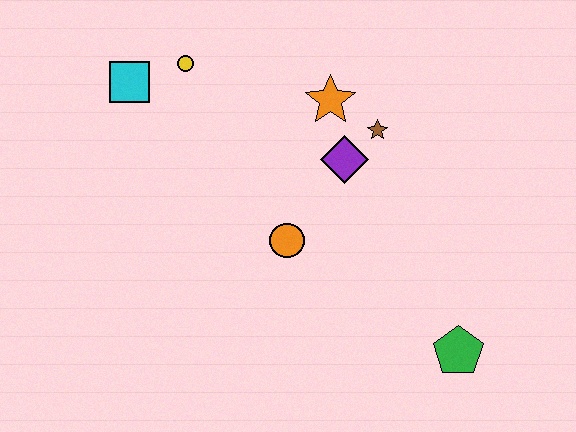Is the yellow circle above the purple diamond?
Yes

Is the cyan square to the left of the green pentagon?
Yes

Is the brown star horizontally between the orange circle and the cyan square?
No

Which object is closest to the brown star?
The purple diamond is closest to the brown star.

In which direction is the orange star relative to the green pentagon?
The orange star is above the green pentagon.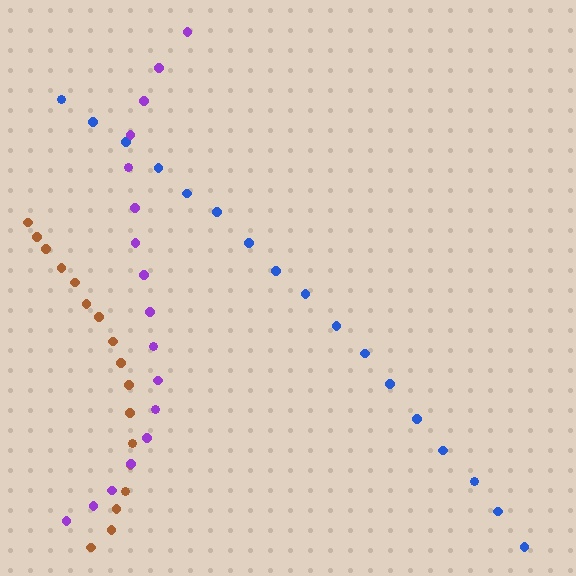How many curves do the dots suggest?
There are 3 distinct paths.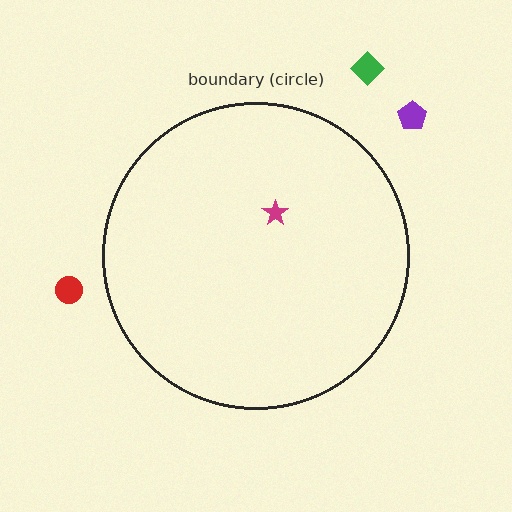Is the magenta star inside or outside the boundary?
Inside.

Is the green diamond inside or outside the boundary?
Outside.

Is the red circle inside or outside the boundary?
Outside.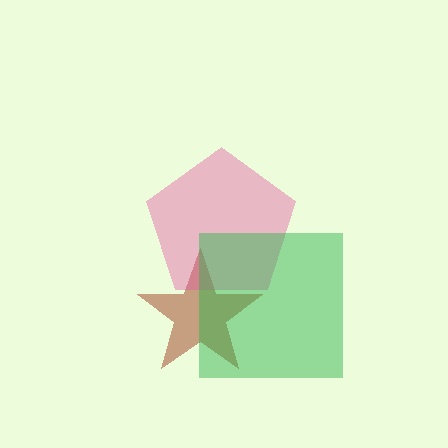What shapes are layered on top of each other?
The layered shapes are: a brown star, a pink pentagon, a green square.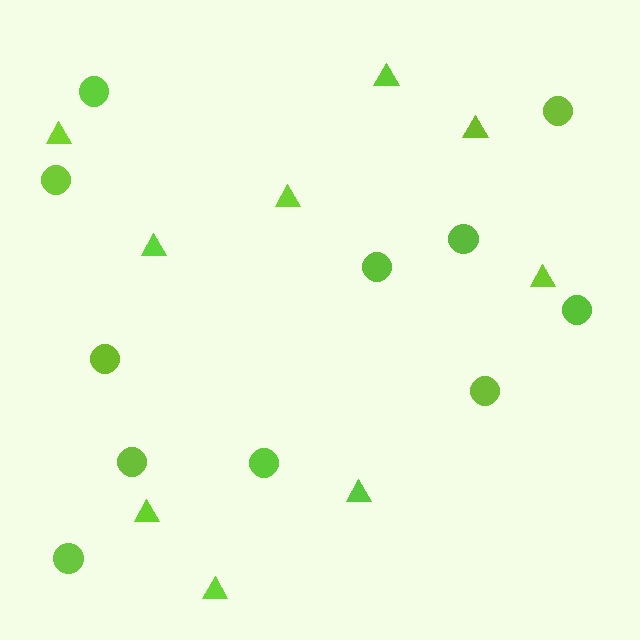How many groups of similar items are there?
There are 2 groups: one group of circles (11) and one group of triangles (9).